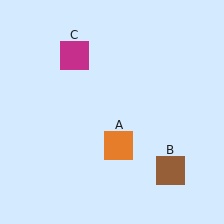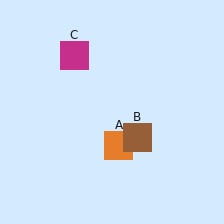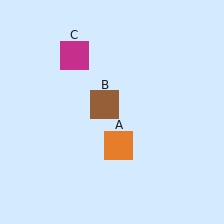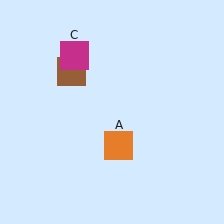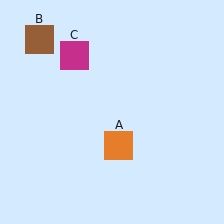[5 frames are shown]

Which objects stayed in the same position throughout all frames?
Orange square (object A) and magenta square (object C) remained stationary.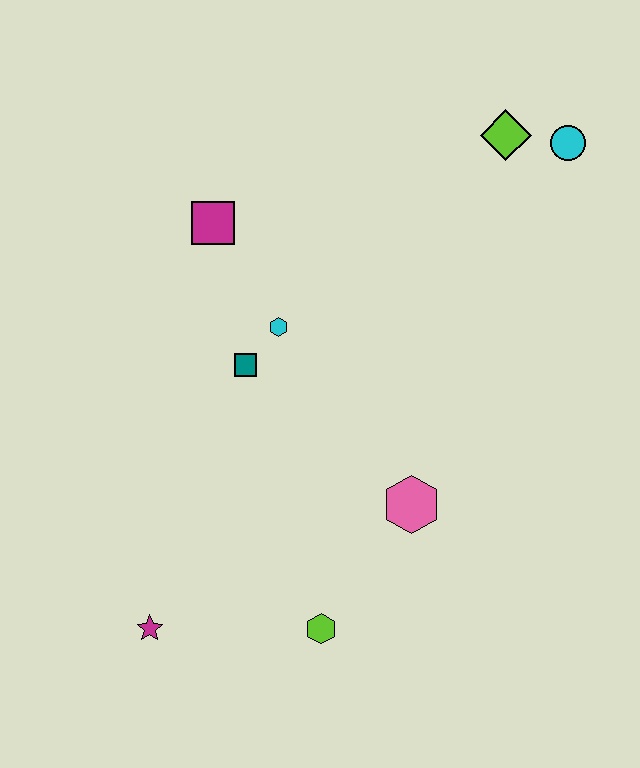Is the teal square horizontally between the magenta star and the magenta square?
No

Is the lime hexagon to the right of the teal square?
Yes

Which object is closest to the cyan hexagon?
The teal square is closest to the cyan hexagon.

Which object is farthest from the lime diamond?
The magenta star is farthest from the lime diamond.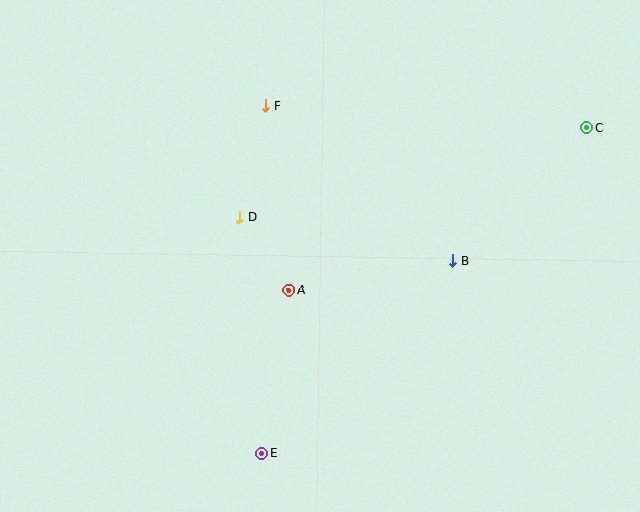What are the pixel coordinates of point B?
Point B is at (453, 261).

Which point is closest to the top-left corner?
Point F is closest to the top-left corner.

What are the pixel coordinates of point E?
Point E is at (262, 454).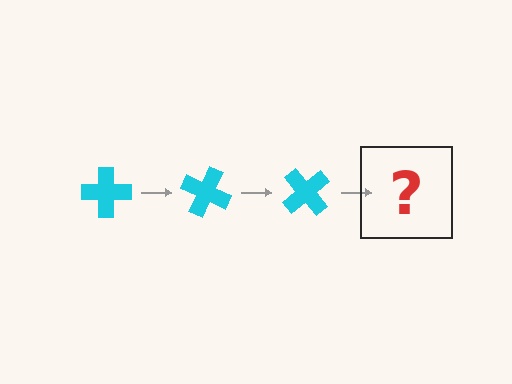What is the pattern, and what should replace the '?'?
The pattern is that the cross rotates 25 degrees each step. The '?' should be a cyan cross rotated 75 degrees.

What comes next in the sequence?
The next element should be a cyan cross rotated 75 degrees.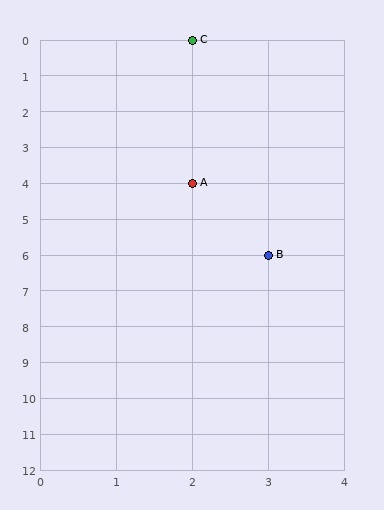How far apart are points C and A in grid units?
Points C and A are 4 rows apart.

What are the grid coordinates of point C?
Point C is at grid coordinates (2, 0).